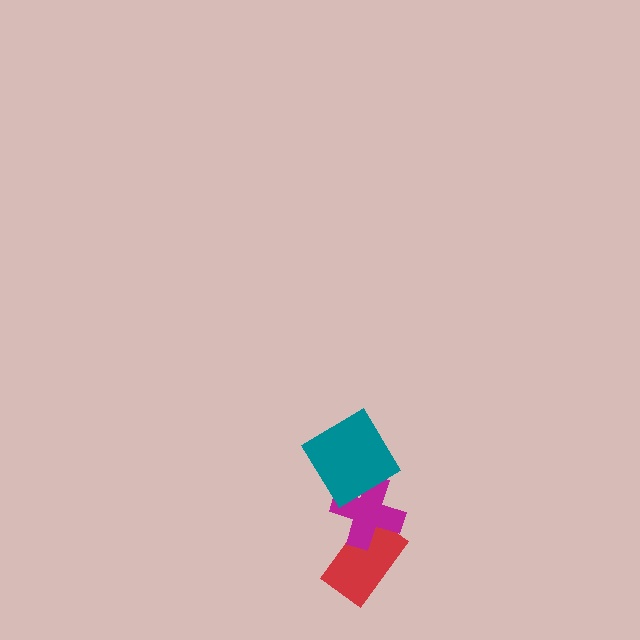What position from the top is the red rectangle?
The red rectangle is 3rd from the top.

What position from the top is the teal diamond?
The teal diamond is 1st from the top.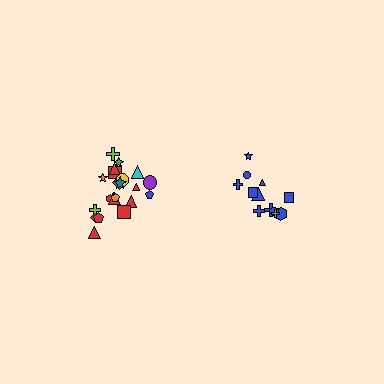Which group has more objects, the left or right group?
The left group.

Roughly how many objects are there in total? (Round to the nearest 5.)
Roughly 35 objects in total.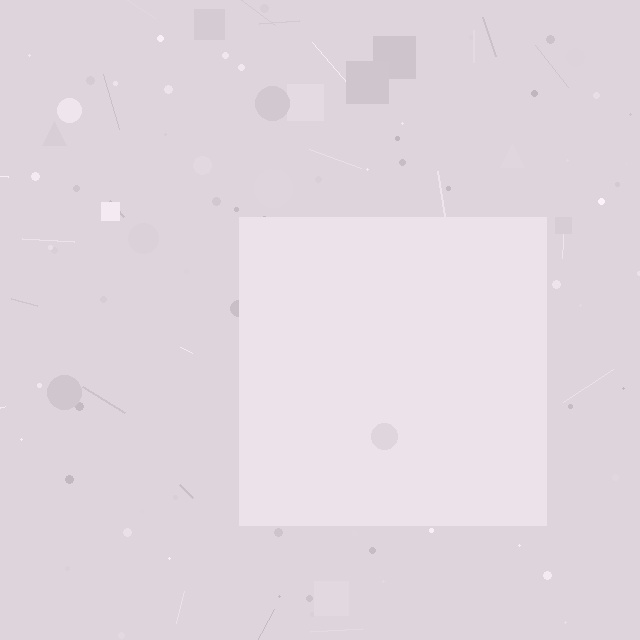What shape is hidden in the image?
A square is hidden in the image.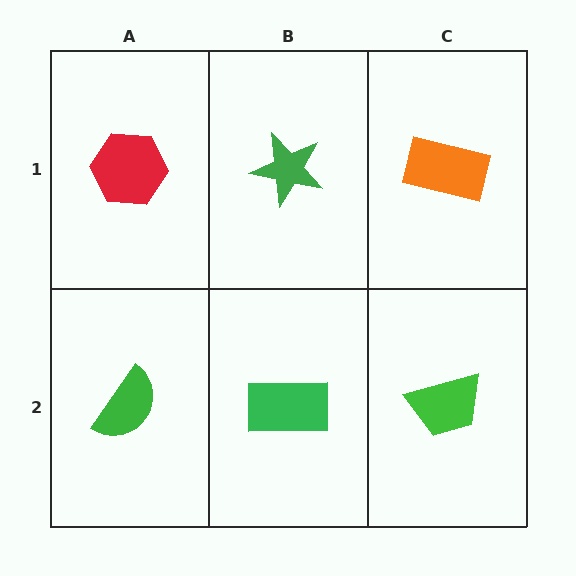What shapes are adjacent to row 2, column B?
A green star (row 1, column B), a green semicircle (row 2, column A), a green trapezoid (row 2, column C).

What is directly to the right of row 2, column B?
A green trapezoid.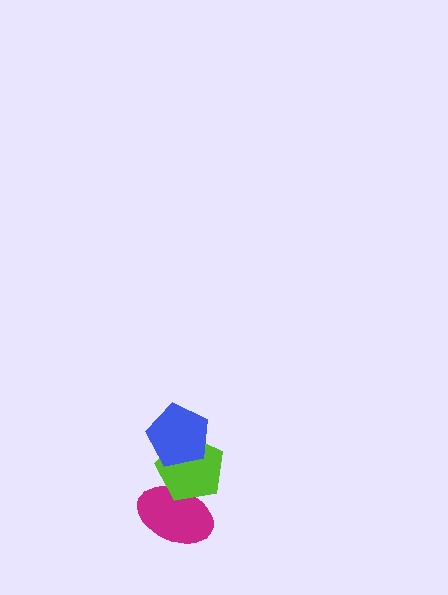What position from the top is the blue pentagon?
The blue pentagon is 1st from the top.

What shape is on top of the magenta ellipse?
The lime pentagon is on top of the magenta ellipse.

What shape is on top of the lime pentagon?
The blue pentagon is on top of the lime pentagon.